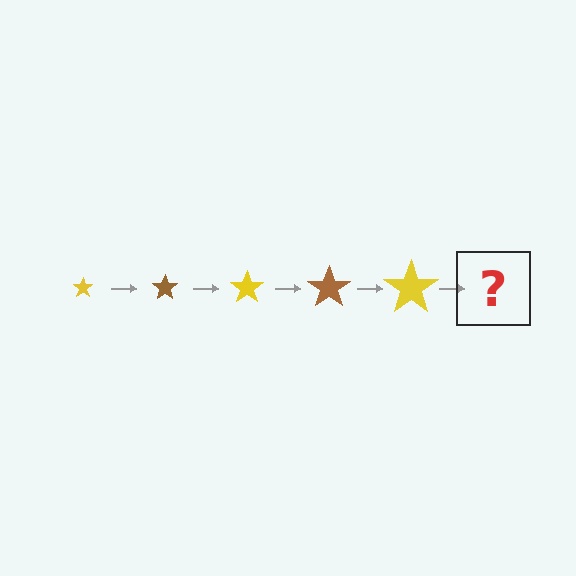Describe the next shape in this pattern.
It should be a brown star, larger than the previous one.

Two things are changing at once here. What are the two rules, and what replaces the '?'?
The two rules are that the star grows larger each step and the color cycles through yellow and brown. The '?' should be a brown star, larger than the previous one.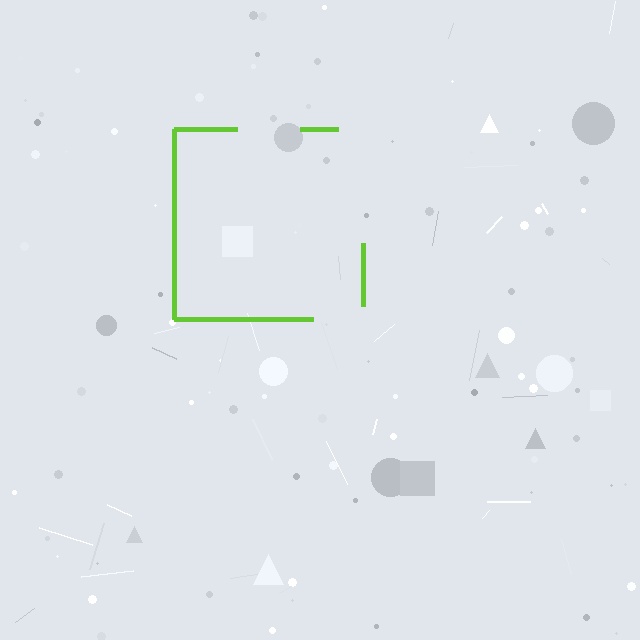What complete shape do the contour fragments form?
The contour fragments form a square.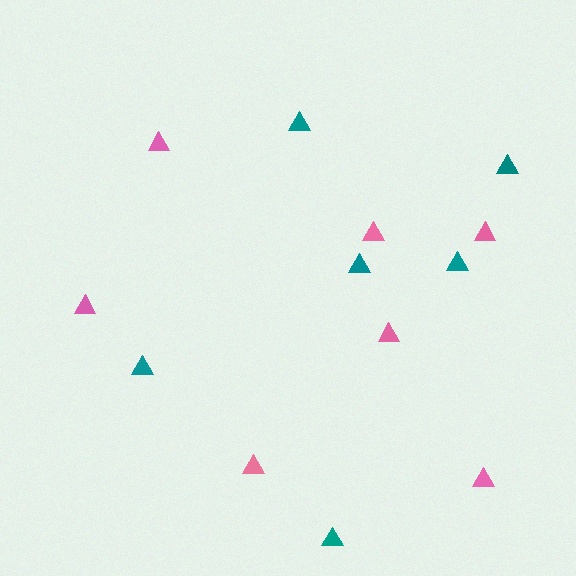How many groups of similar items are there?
There are 2 groups: one group of pink triangles (7) and one group of teal triangles (6).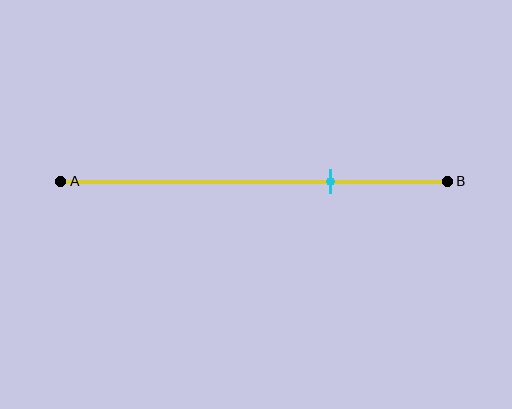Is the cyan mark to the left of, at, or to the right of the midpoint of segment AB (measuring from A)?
The cyan mark is to the right of the midpoint of segment AB.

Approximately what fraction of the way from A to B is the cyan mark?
The cyan mark is approximately 70% of the way from A to B.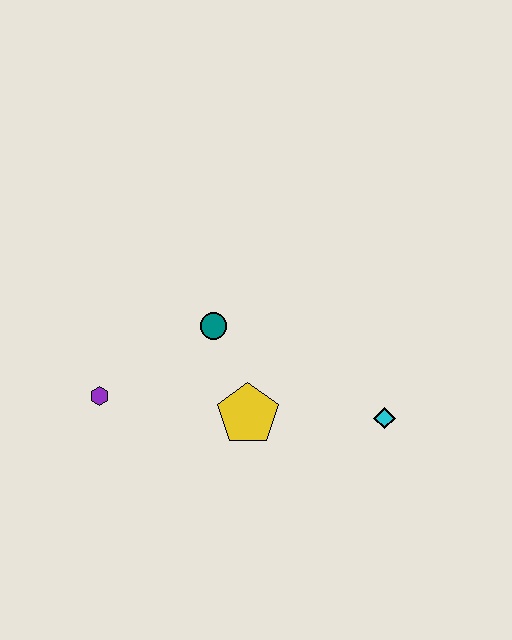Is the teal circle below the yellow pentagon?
No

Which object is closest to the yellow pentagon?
The teal circle is closest to the yellow pentagon.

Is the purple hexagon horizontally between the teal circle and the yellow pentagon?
No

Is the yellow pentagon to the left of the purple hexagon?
No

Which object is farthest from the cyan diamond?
The purple hexagon is farthest from the cyan diamond.